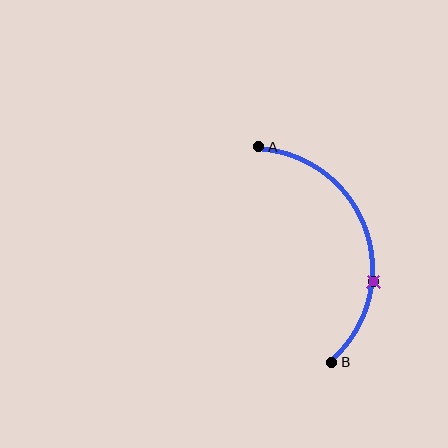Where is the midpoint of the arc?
The arc midpoint is the point on the curve farthest from the straight line joining A and B. It sits to the right of that line.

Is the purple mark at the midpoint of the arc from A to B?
No. The purple mark lies on the arc but is closer to endpoint B. The arc midpoint would be at the point on the curve equidistant along the arc from both A and B.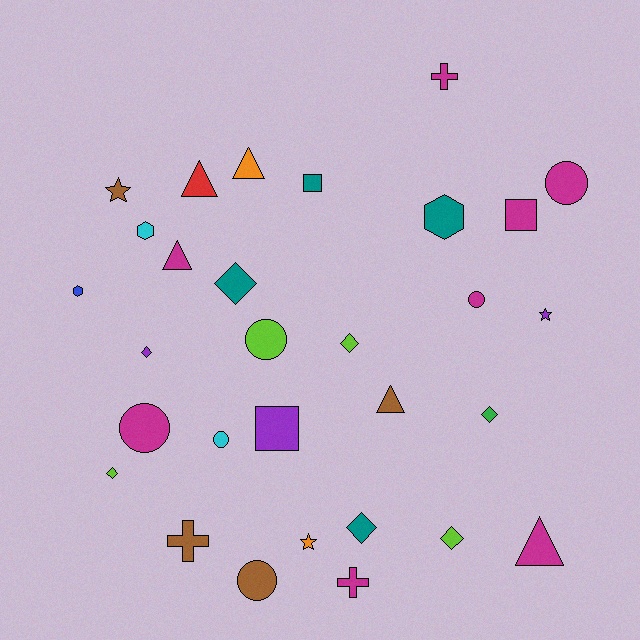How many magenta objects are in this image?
There are 8 magenta objects.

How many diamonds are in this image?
There are 7 diamonds.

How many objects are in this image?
There are 30 objects.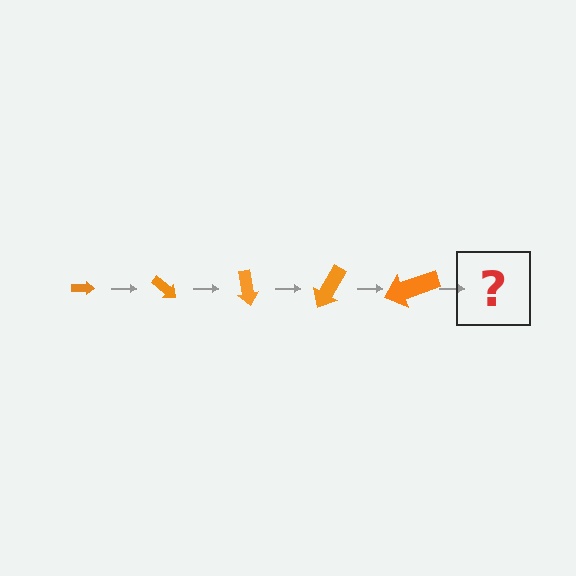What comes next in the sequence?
The next element should be an arrow, larger than the previous one and rotated 200 degrees from the start.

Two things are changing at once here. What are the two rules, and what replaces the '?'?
The two rules are that the arrow grows larger each step and it rotates 40 degrees each step. The '?' should be an arrow, larger than the previous one and rotated 200 degrees from the start.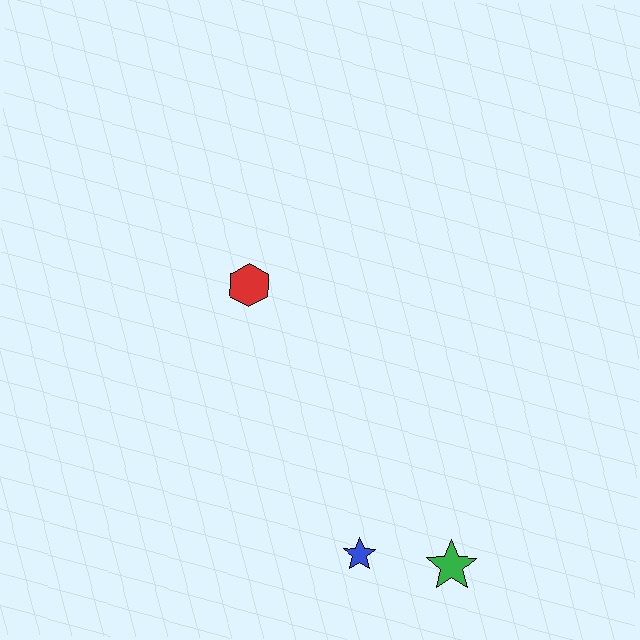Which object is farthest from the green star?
The red hexagon is farthest from the green star.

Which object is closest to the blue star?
The green star is closest to the blue star.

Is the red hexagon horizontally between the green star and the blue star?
No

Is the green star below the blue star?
Yes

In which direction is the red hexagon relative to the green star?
The red hexagon is above the green star.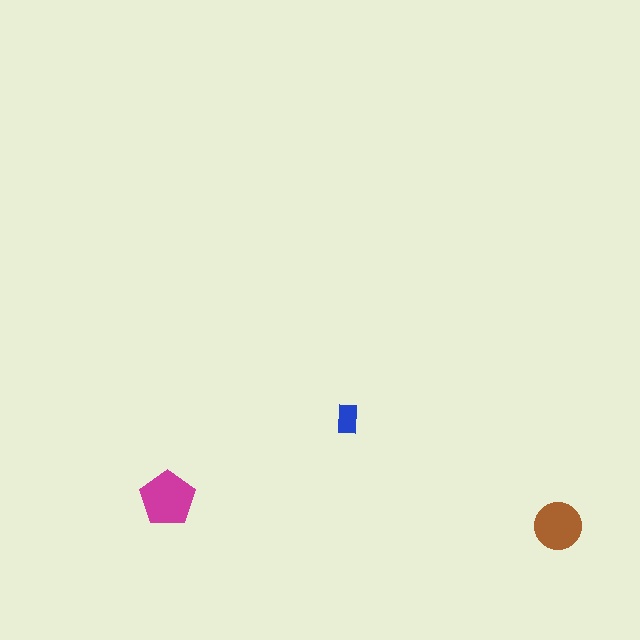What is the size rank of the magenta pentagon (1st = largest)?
1st.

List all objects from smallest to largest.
The blue rectangle, the brown circle, the magenta pentagon.